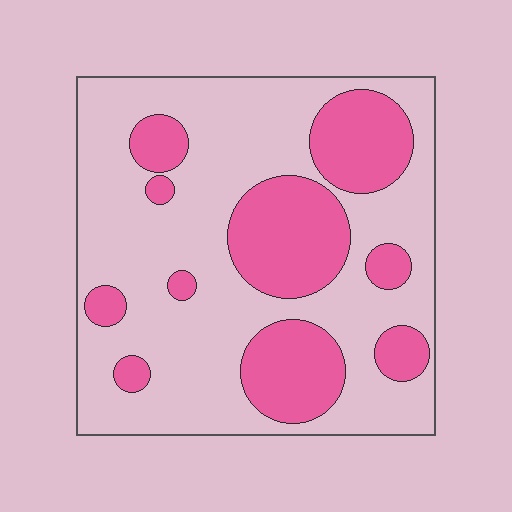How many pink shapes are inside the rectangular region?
10.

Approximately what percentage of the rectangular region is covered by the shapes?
Approximately 30%.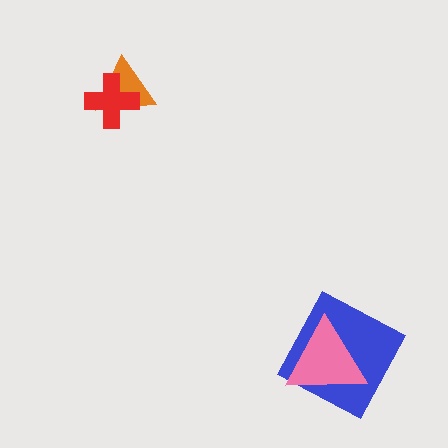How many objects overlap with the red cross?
1 object overlaps with the red cross.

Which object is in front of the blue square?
The pink triangle is in front of the blue square.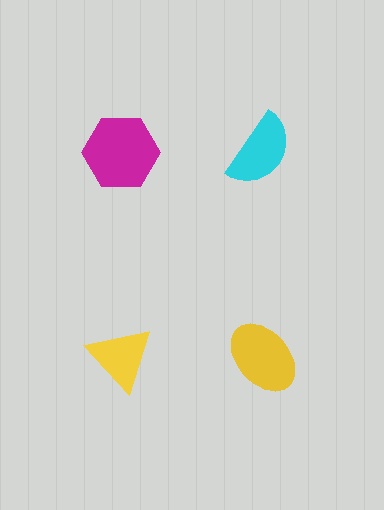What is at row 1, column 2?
A cyan semicircle.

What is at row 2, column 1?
A yellow triangle.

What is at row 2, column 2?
A yellow ellipse.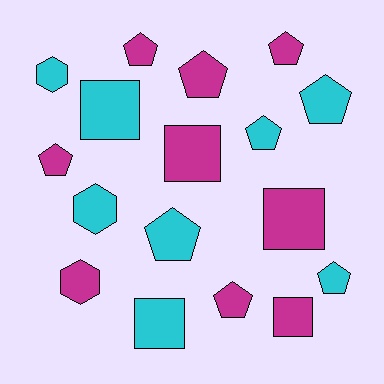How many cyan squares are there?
There are 2 cyan squares.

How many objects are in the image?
There are 17 objects.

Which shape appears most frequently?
Pentagon, with 9 objects.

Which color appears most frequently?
Magenta, with 9 objects.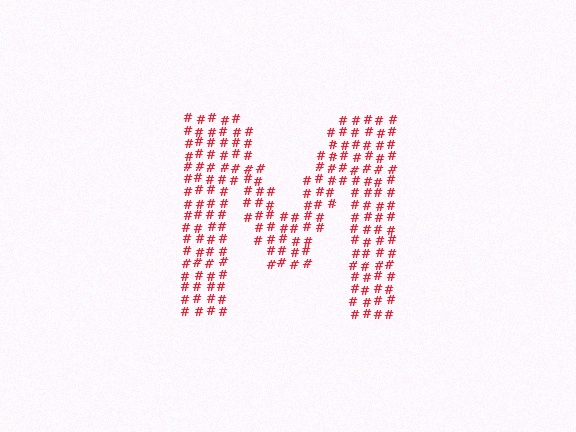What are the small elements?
The small elements are hash symbols.